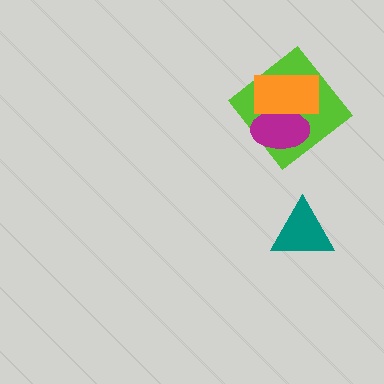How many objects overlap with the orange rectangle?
2 objects overlap with the orange rectangle.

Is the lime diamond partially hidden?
Yes, it is partially covered by another shape.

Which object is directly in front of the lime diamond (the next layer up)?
The magenta ellipse is directly in front of the lime diamond.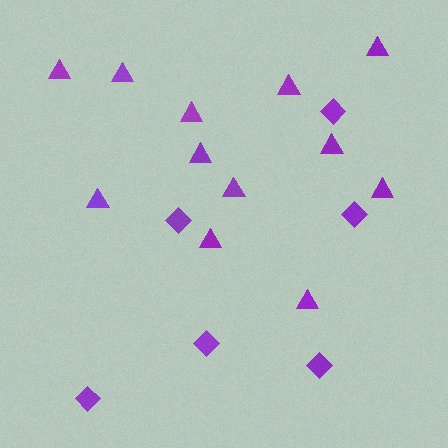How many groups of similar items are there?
There are 2 groups: one group of diamonds (6) and one group of triangles (12).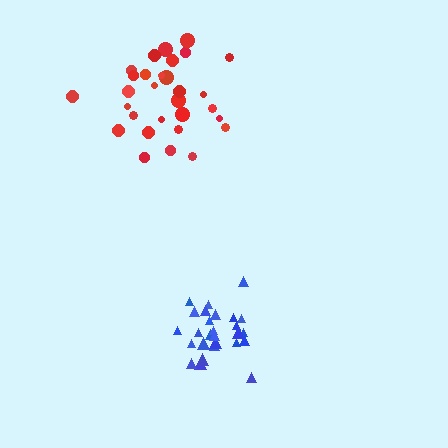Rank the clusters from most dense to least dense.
blue, red.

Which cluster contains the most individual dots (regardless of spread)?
Red (30).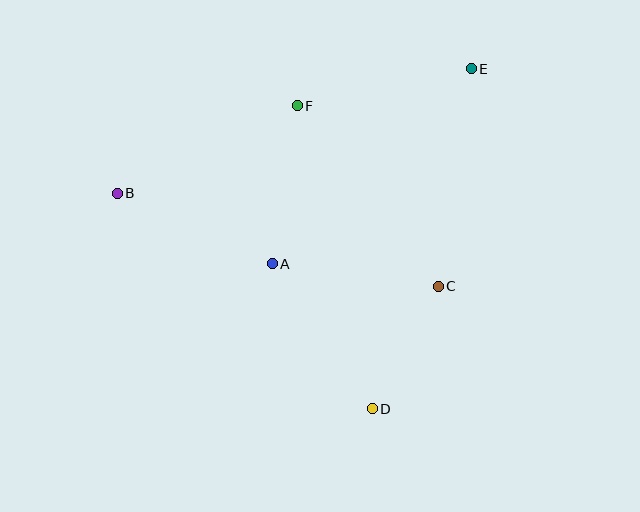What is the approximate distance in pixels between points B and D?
The distance between B and D is approximately 334 pixels.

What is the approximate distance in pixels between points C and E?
The distance between C and E is approximately 220 pixels.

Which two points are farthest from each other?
Points B and E are farthest from each other.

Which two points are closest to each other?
Points C and D are closest to each other.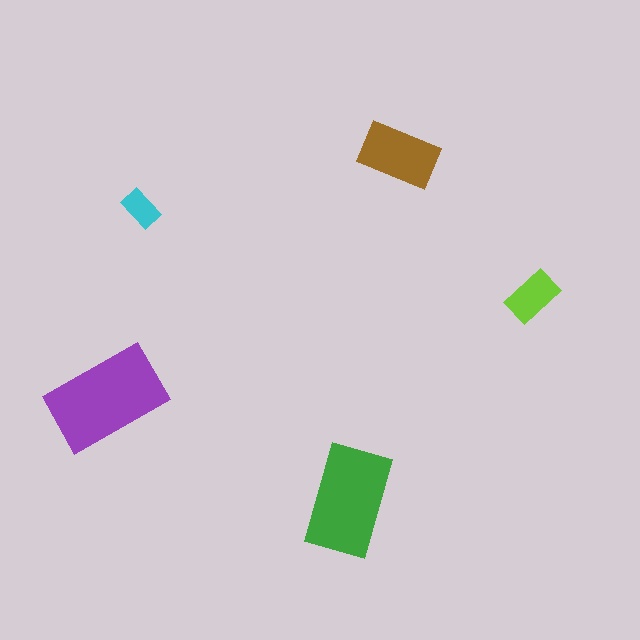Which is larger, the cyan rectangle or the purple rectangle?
The purple one.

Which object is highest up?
The brown rectangle is topmost.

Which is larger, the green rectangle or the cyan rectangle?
The green one.